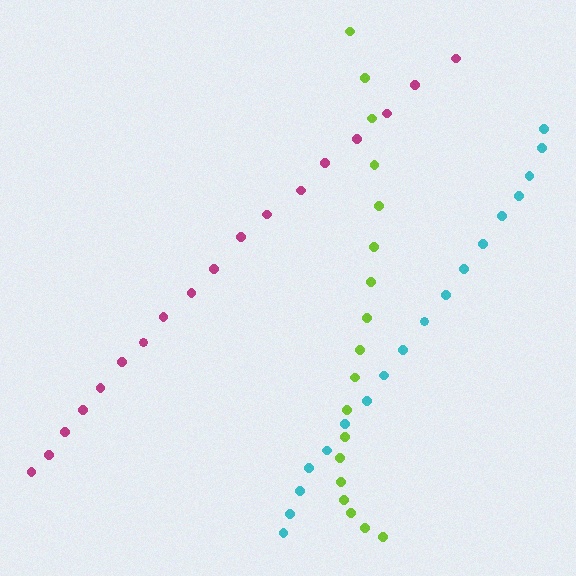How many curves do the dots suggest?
There are 3 distinct paths.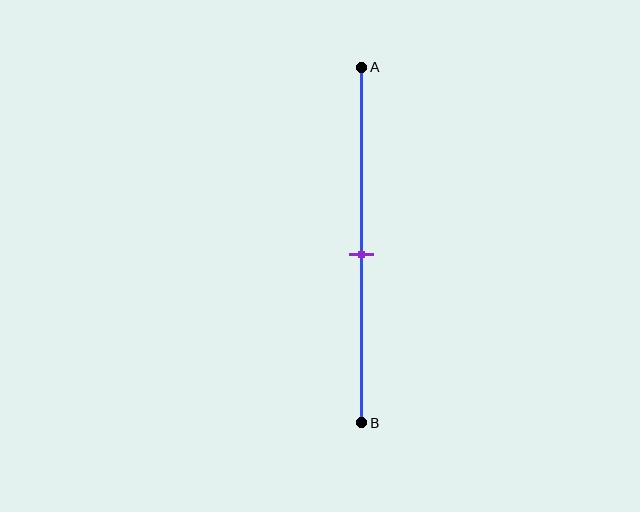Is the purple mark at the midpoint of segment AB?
Yes, the mark is approximately at the midpoint.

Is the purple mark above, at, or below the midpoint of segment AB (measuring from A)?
The purple mark is approximately at the midpoint of segment AB.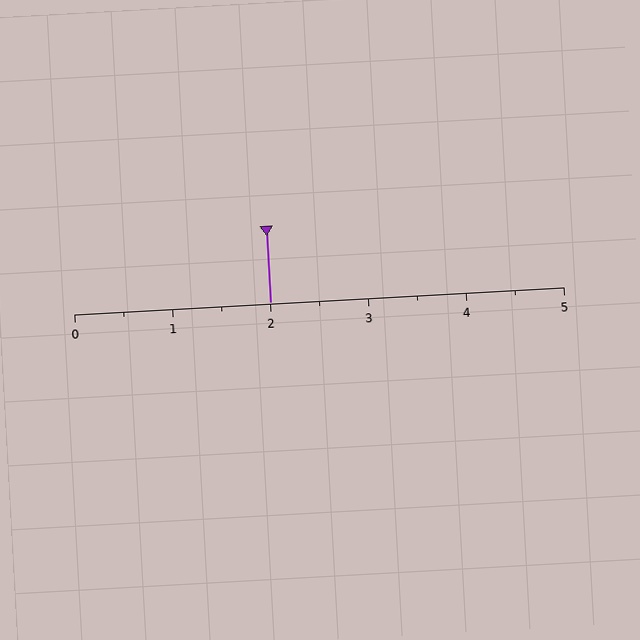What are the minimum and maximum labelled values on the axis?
The axis runs from 0 to 5.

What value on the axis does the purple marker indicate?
The marker indicates approximately 2.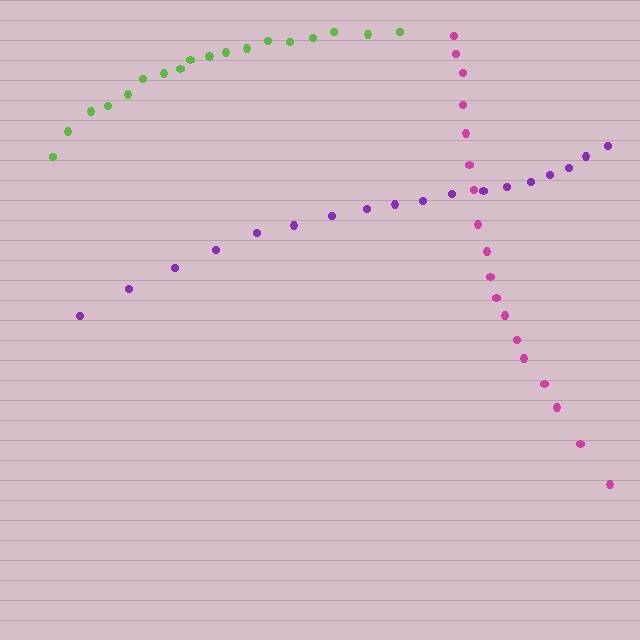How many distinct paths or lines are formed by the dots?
There are 3 distinct paths.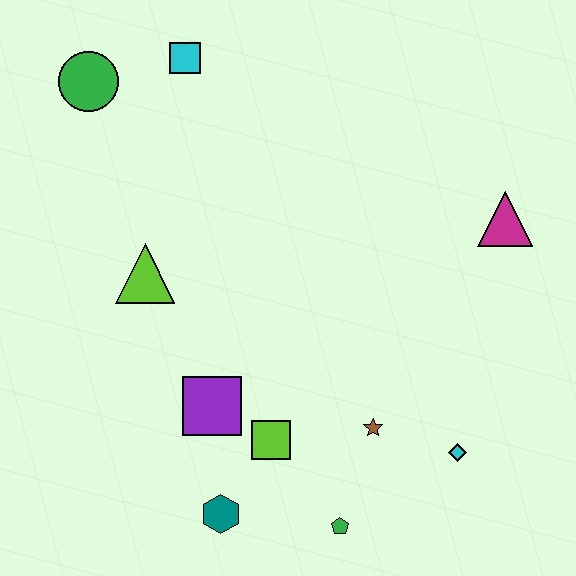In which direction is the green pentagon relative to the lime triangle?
The green pentagon is below the lime triangle.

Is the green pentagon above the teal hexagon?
No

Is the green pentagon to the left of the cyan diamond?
Yes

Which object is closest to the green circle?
The cyan square is closest to the green circle.